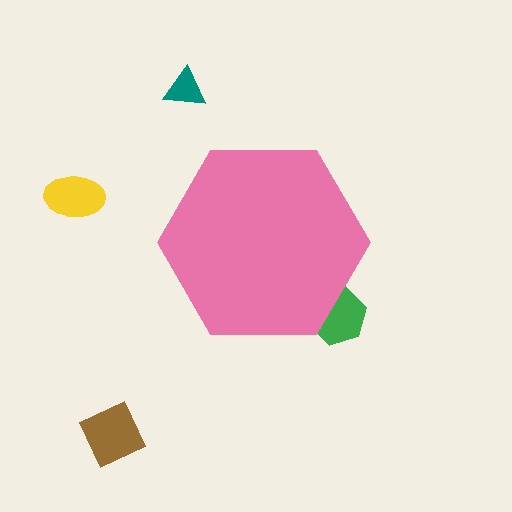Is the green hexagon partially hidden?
Yes, the green hexagon is partially hidden behind the pink hexagon.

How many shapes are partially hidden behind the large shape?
1 shape is partially hidden.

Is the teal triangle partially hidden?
No, the teal triangle is fully visible.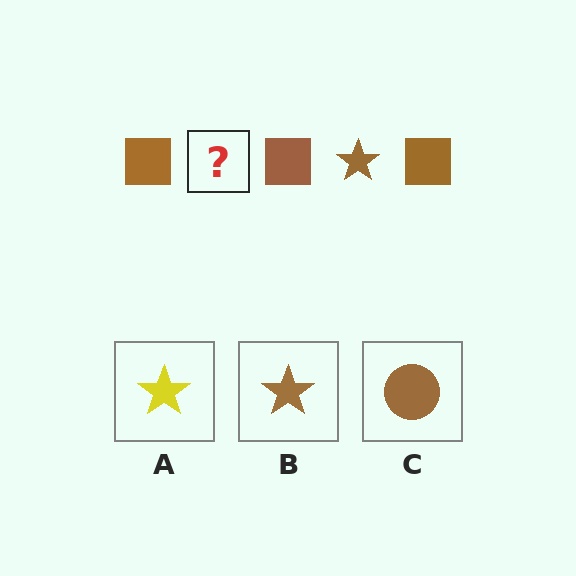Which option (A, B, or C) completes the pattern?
B.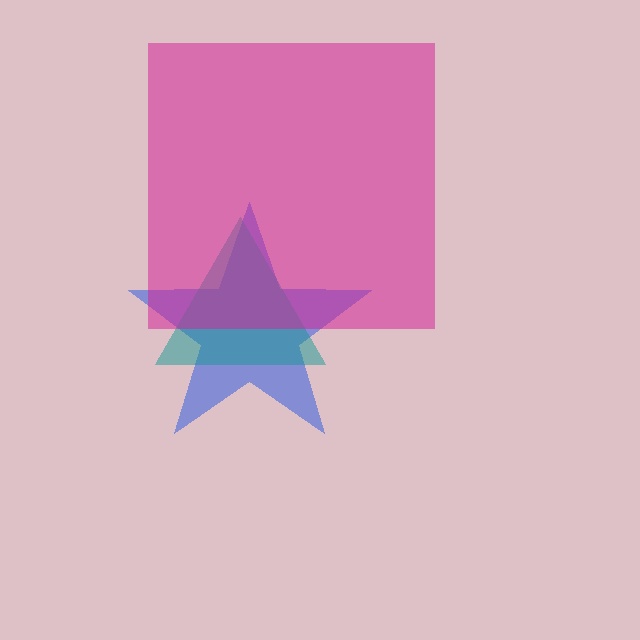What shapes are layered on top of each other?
The layered shapes are: a blue star, a teal triangle, a magenta square.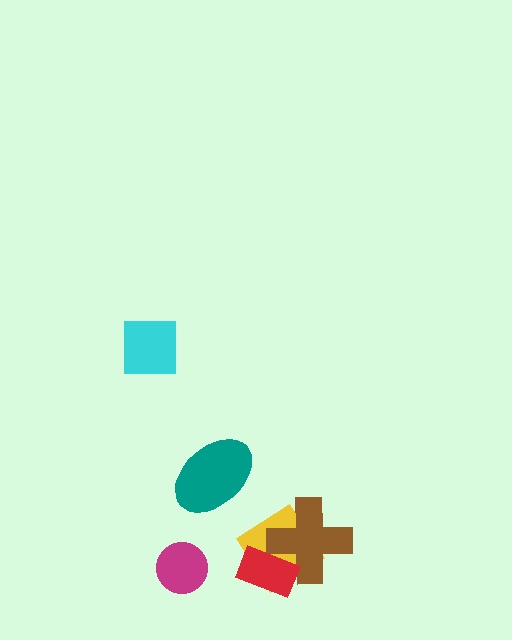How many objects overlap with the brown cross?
2 objects overlap with the brown cross.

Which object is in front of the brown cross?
The red rectangle is in front of the brown cross.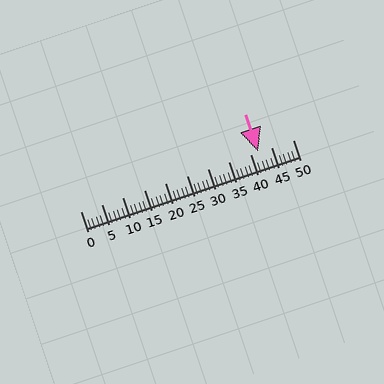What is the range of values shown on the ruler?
The ruler shows values from 0 to 50.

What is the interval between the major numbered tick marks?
The major tick marks are spaced 5 units apart.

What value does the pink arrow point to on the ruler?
The pink arrow points to approximately 42.